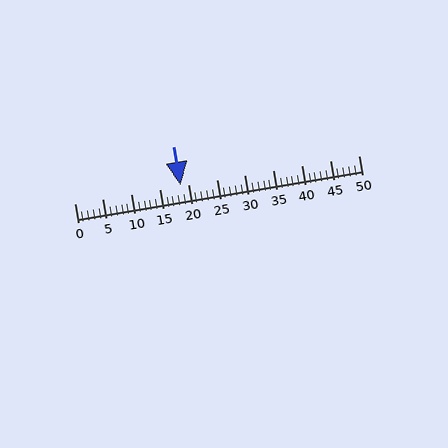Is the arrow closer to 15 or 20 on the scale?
The arrow is closer to 20.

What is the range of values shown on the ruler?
The ruler shows values from 0 to 50.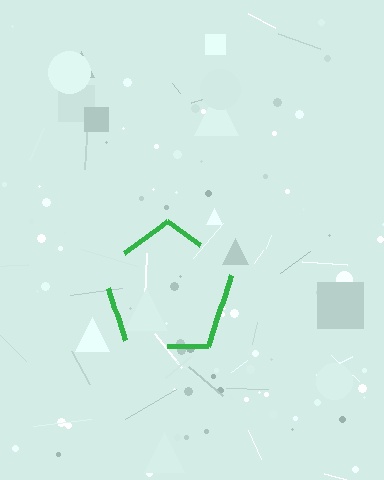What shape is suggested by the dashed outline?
The dashed outline suggests a pentagon.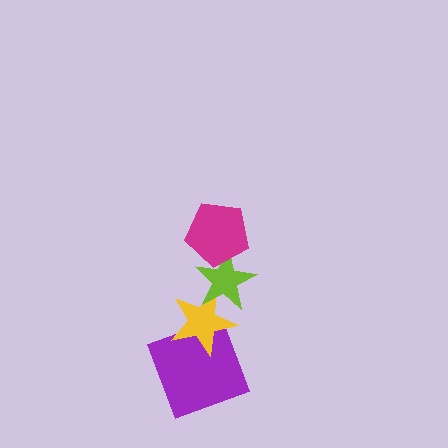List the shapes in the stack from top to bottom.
From top to bottom: the magenta pentagon, the lime star, the yellow star, the purple square.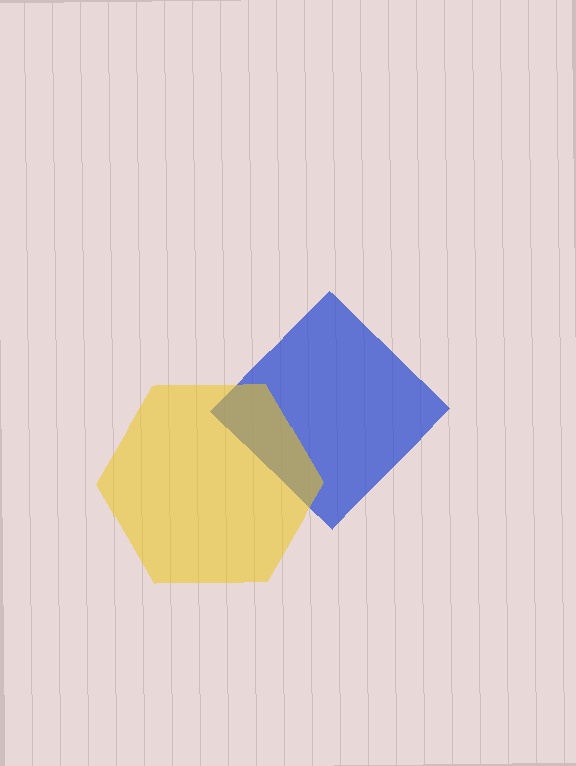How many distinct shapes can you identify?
There are 2 distinct shapes: a blue diamond, a yellow hexagon.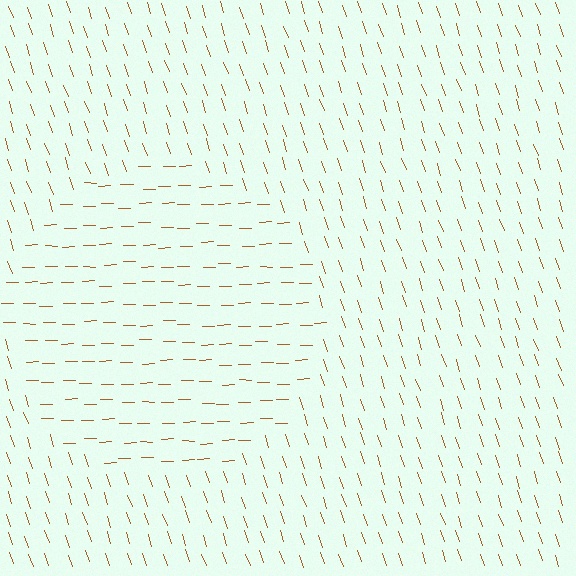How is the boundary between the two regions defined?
The boundary is defined purely by a change in line orientation (approximately 72 degrees difference). All lines are the same color and thickness.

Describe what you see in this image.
The image is filled with small brown line segments. A circle region in the image has lines oriented differently from the surrounding lines, creating a visible texture boundary.